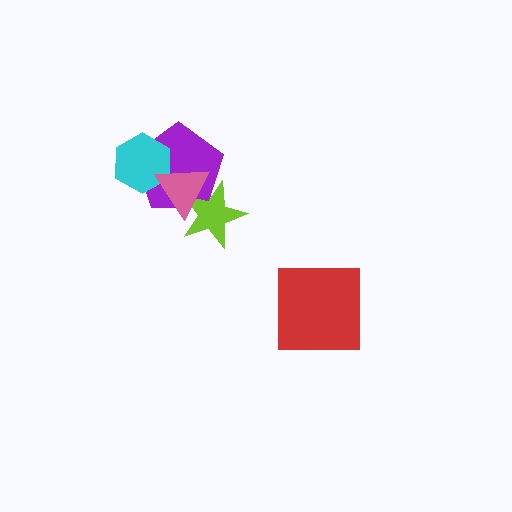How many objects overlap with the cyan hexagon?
2 objects overlap with the cyan hexagon.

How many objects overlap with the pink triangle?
3 objects overlap with the pink triangle.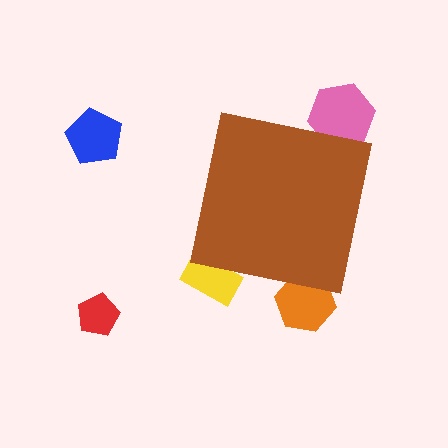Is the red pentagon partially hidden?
No, the red pentagon is fully visible.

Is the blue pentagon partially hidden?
No, the blue pentagon is fully visible.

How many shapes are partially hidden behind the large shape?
3 shapes are partially hidden.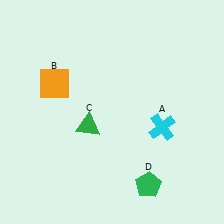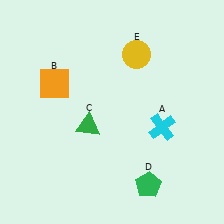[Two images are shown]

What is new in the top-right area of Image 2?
A yellow circle (E) was added in the top-right area of Image 2.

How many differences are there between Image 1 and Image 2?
There is 1 difference between the two images.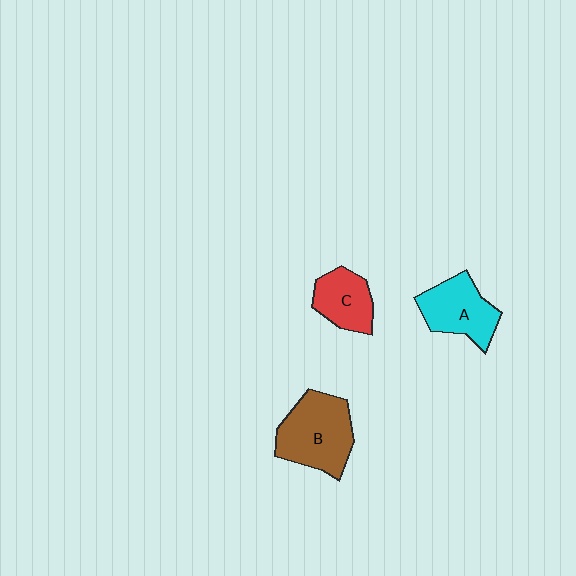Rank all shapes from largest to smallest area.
From largest to smallest: B (brown), A (cyan), C (red).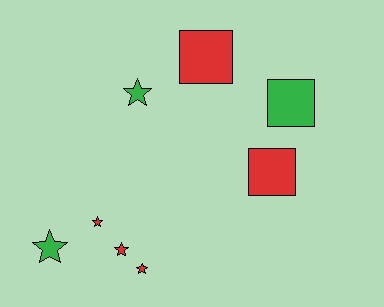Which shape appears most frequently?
Star, with 5 objects.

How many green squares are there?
There is 1 green square.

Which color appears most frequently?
Red, with 5 objects.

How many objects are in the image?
There are 8 objects.